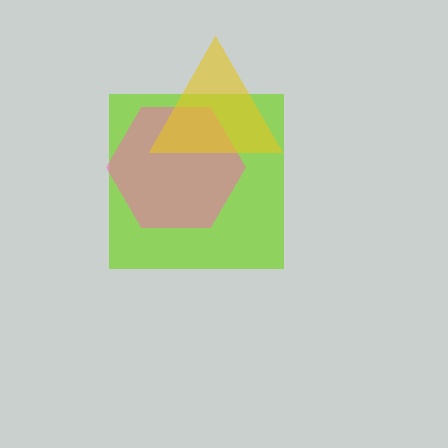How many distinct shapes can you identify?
There are 3 distinct shapes: a lime square, a pink hexagon, a yellow triangle.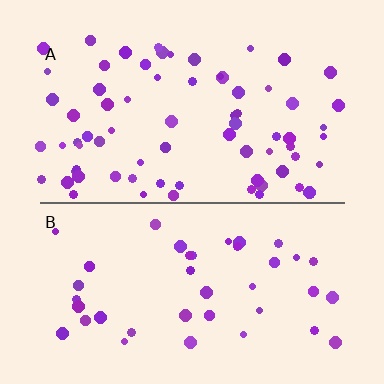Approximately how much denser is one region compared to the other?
Approximately 1.8× — region A over region B.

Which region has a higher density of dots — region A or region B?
A (the top).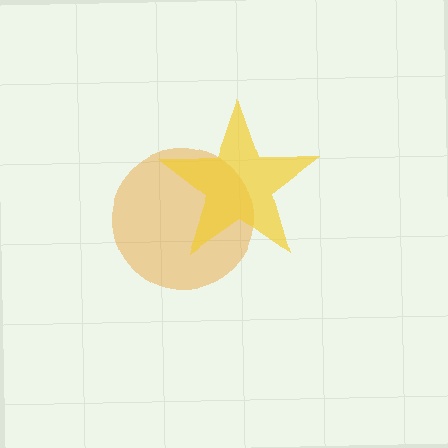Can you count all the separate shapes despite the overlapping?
Yes, there are 2 separate shapes.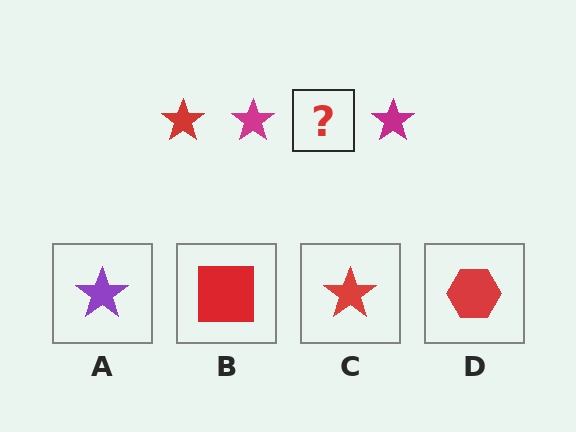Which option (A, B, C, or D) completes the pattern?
C.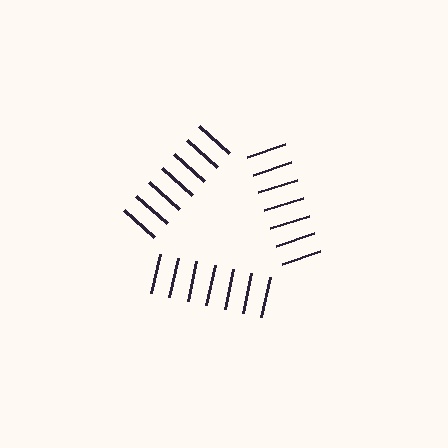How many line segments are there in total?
21 — 7 along each of the 3 edges.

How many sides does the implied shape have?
3 sides — the line-ends trace a triangle.